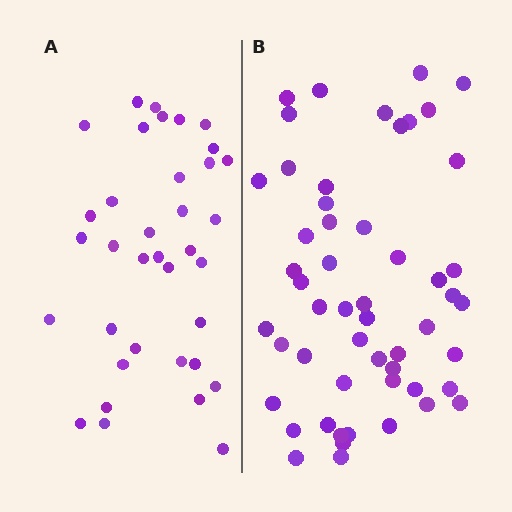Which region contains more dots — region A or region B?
Region B (the right region) has more dots.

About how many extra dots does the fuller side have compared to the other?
Region B has approximately 15 more dots than region A.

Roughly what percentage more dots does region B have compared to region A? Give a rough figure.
About 45% more.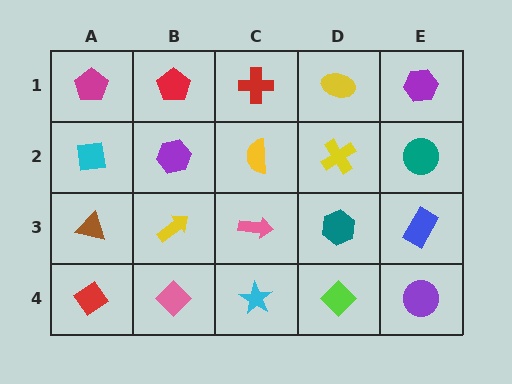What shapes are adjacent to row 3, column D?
A yellow cross (row 2, column D), a lime diamond (row 4, column D), a pink arrow (row 3, column C), a blue rectangle (row 3, column E).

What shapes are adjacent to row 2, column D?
A yellow ellipse (row 1, column D), a teal hexagon (row 3, column D), a yellow semicircle (row 2, column C), a teal circle (row 2, column E).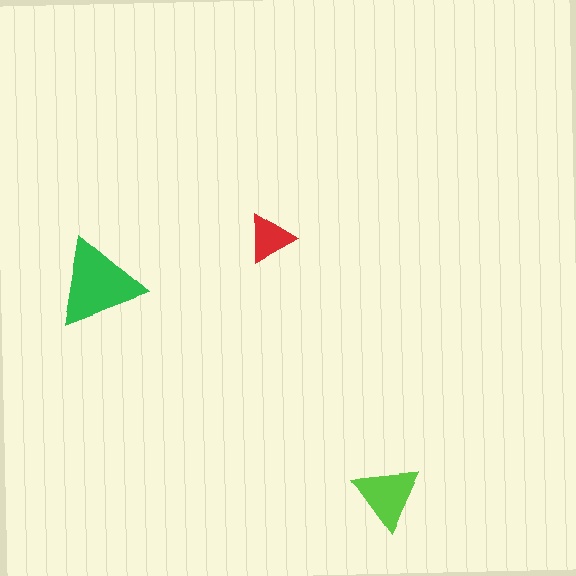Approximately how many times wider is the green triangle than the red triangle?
About 2 times wider.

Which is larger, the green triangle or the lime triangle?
The green one.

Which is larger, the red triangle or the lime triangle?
The lime one.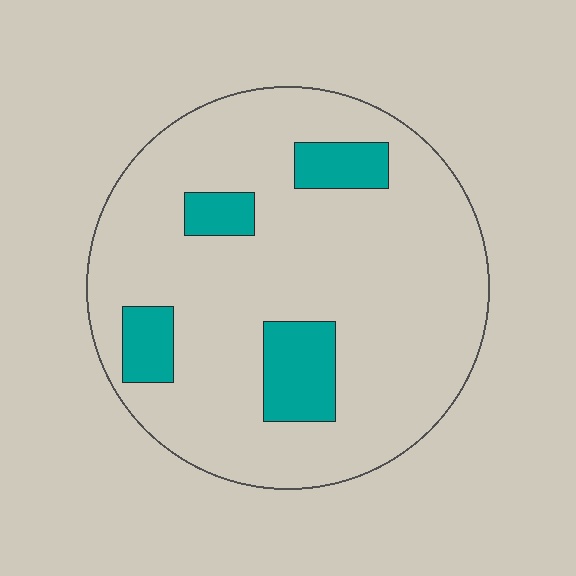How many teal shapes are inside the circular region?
4.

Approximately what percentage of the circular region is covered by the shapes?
Approximately 15%.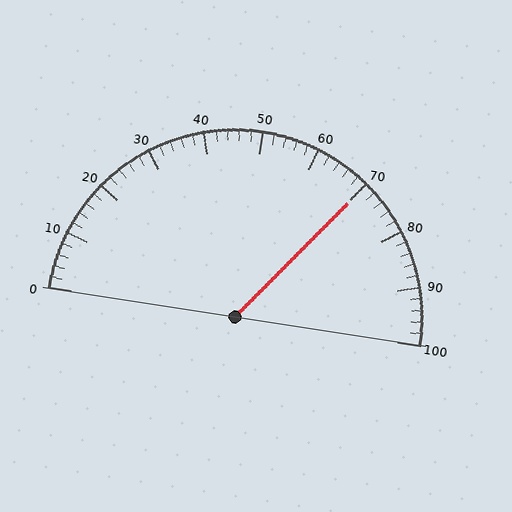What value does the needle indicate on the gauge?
The needle indicates approximately 70.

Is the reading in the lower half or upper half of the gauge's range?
The reading is in the upper half of the range (0 to 100).